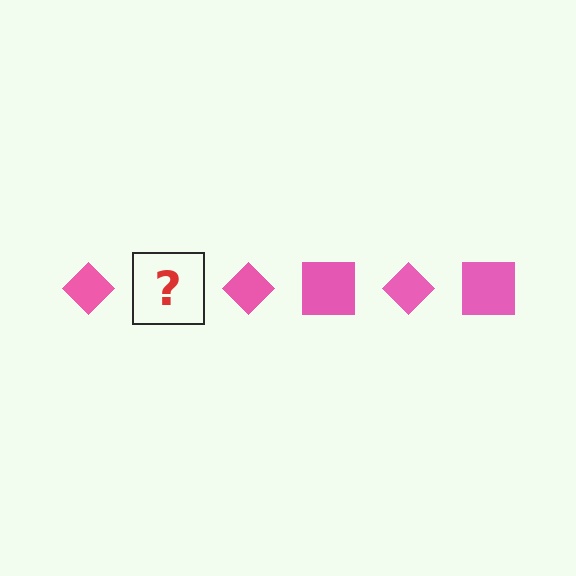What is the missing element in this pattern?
The missing element is a pink square.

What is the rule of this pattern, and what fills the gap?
The rule is that the pattern cycles through diamond, square shapes in pink. The gap should be filled with a pink square.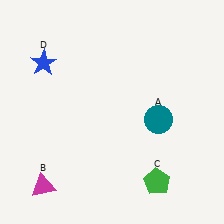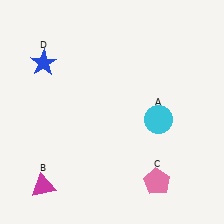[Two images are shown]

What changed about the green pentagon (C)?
In Image 1, C is green. In Image 2, it changed to pink.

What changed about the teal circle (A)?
In Image 1, A is teal. In Image 2, it changed to cyan.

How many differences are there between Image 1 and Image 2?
There are 2 differences between the two images.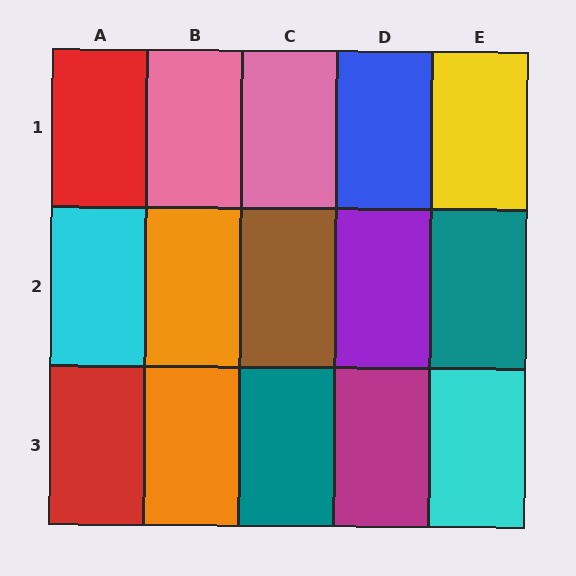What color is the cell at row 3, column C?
Teal.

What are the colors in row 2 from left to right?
Cyan, orange, brown, purple, teal.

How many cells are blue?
1 cell is blue.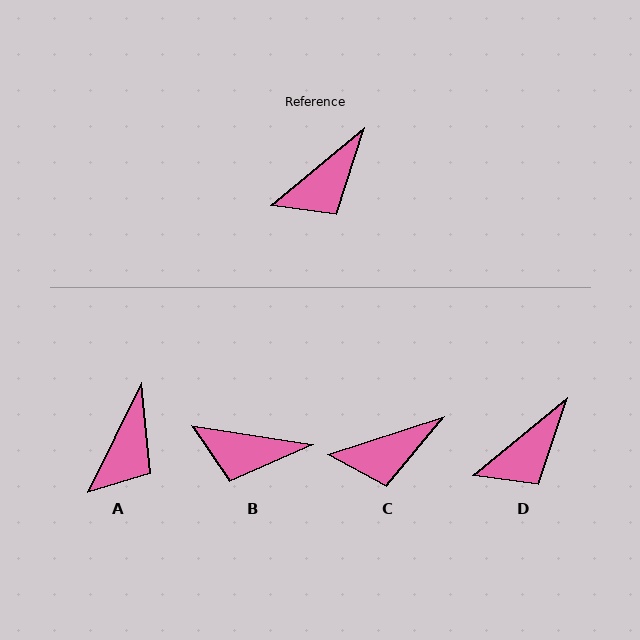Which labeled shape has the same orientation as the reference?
D.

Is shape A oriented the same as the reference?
No, it is off by about 24 degrees.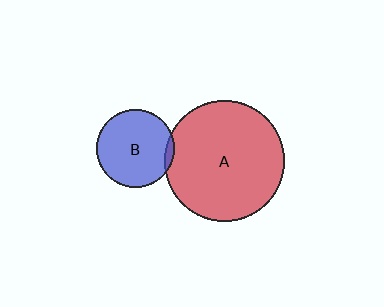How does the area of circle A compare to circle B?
Approximately 2.4 times.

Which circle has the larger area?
Circle A (red).